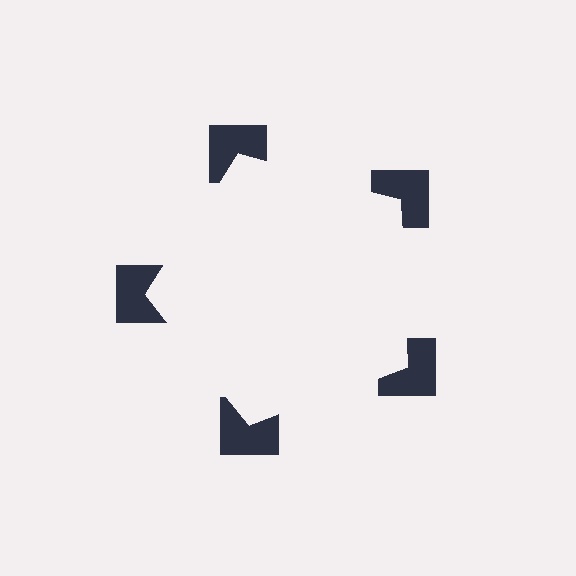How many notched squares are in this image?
There are 5 — one at each vertex of the illusory pentagon.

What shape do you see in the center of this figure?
An illusory pentagon — its edges are inferred from the aligned wedge cuts in the notched squares, not physically drawn.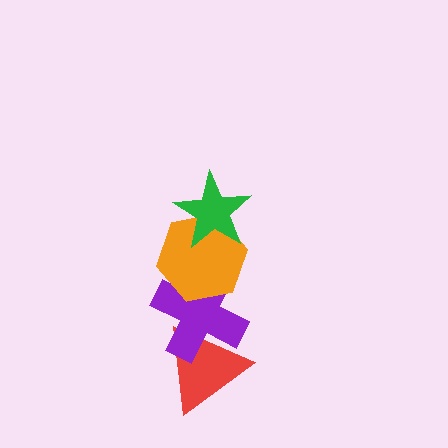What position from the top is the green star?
The green star is 1st from the top.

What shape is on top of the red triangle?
The purple cross is on top of the red triangle.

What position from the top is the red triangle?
The red triangle is 4th from the top.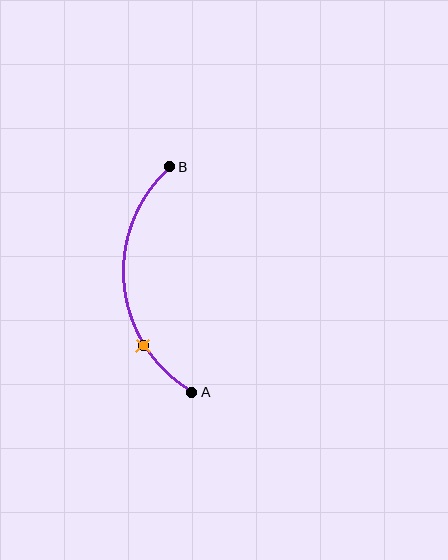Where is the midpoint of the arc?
The arc midpoint is the point on the curve farthest from the straight line joining A and B. It sits to the left of that line.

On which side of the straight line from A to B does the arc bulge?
The arc bulges to the left of the straight line connecting A and B.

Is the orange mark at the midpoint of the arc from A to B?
No. The orange mark lies on the arc but is closer to endpoint A. The arc midpoint would be at the point on the curve equidistant along the arc from both A and B.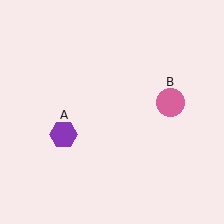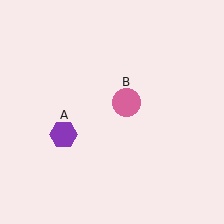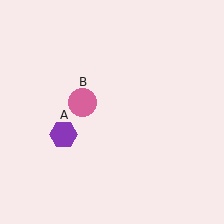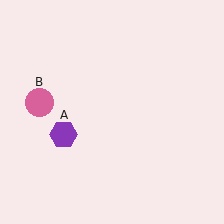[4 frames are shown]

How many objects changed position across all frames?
1 object changed position: pink circle (object B).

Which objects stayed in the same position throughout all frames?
Purple hexagon (object A) remained stationary.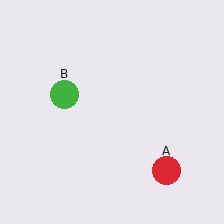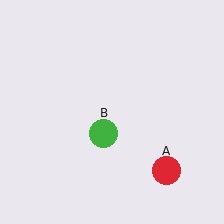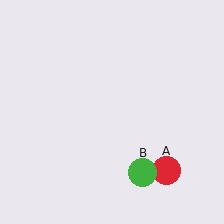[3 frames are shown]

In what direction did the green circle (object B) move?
The green circle (object B) moved down and to the right.